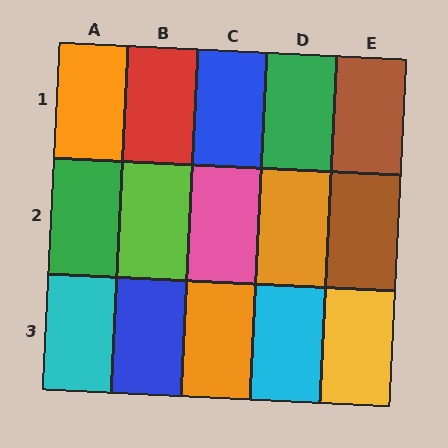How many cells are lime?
1 cell is lime.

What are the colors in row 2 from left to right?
Green, lime, pink, orange, brown.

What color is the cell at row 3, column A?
Cyan.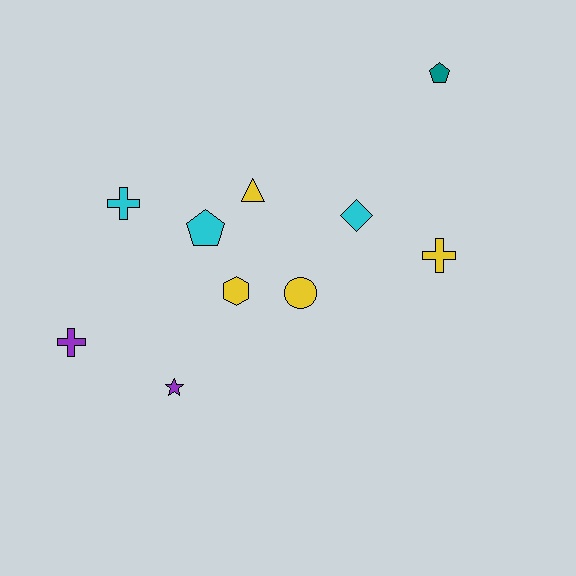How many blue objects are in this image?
There are no blue objects.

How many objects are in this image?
There are 10 objects.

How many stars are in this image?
There is 1 star.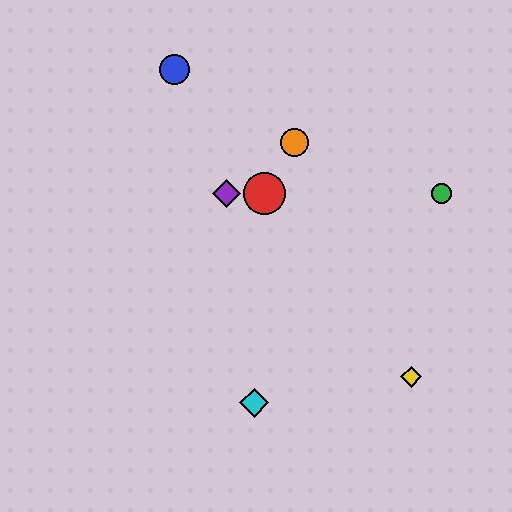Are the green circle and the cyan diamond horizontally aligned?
No, the green circle is at y≈193 and the cyan diamond is at y≈403.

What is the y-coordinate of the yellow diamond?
The yellow diamond is at y≈377.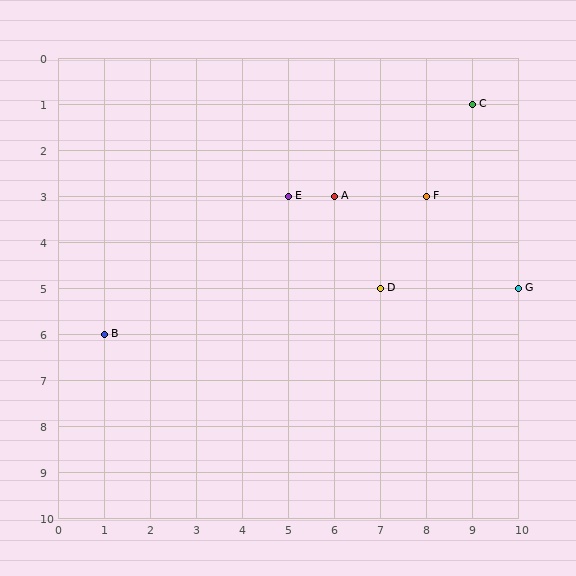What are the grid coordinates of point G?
Point G is at grid coordinates (10, 5).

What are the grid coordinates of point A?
Point A is at grid coordinates (6, 3).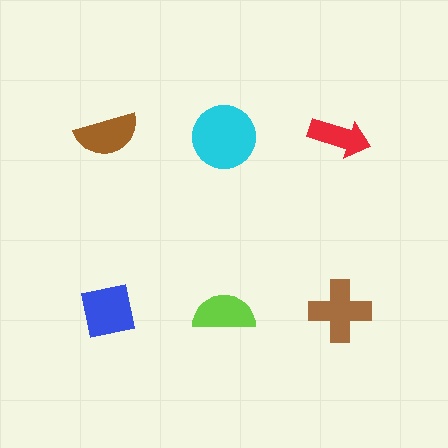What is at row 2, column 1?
A blue square.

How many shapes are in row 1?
3 shapes.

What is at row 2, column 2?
A lime semicircle.